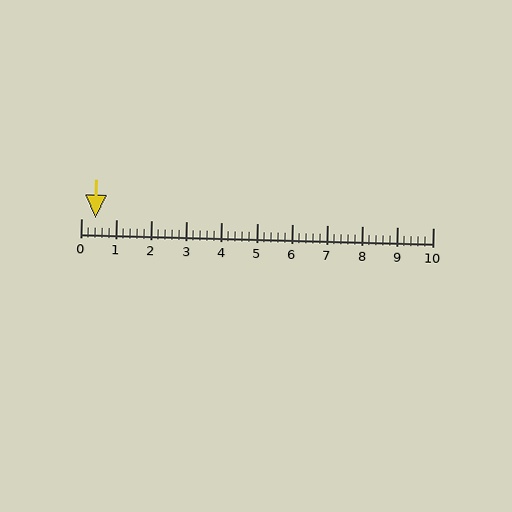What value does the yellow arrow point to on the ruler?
The yellow arrow points to approximately 0.4.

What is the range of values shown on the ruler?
The ruler shows values from 0 to 10.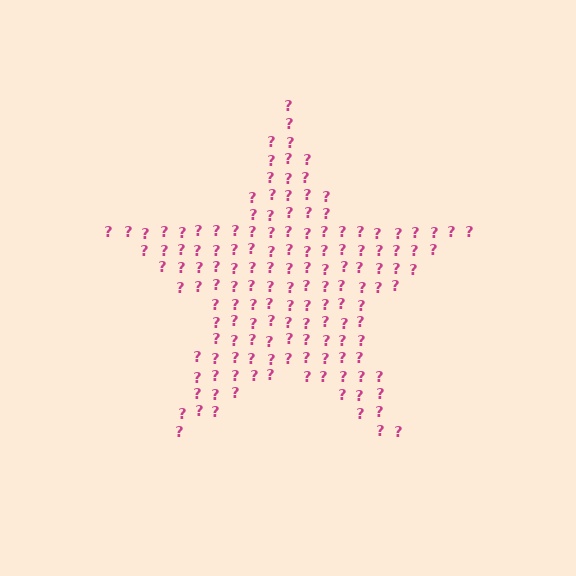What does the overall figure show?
The overall figure shows a star.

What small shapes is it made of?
It is made of small question marks.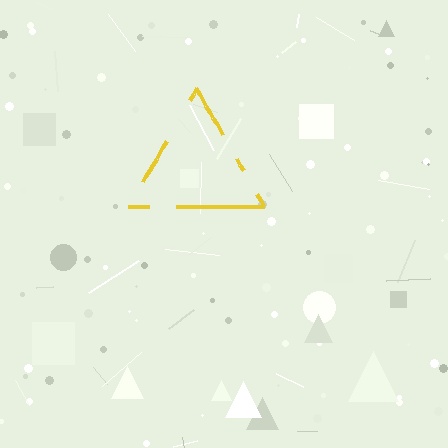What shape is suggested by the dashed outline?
The dashed outline suggests a triangle.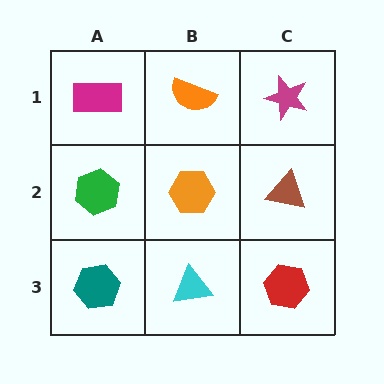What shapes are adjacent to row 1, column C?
A brown triangle (row 2, column C), an orange semicircle (row 1, column B).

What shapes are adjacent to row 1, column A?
A green hexagon (row 2, column A), an orange semicircle (row 1, column B).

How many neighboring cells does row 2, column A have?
3.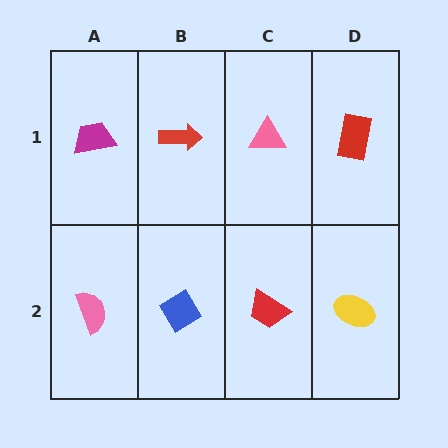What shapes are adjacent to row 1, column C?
A red trapezoid (row 2, column C), a red arrow (row 1, column B), a red rectangle (row 1, column D).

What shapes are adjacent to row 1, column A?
A pink semicircle (row 2, column A), a red arrow (row 1, column B).